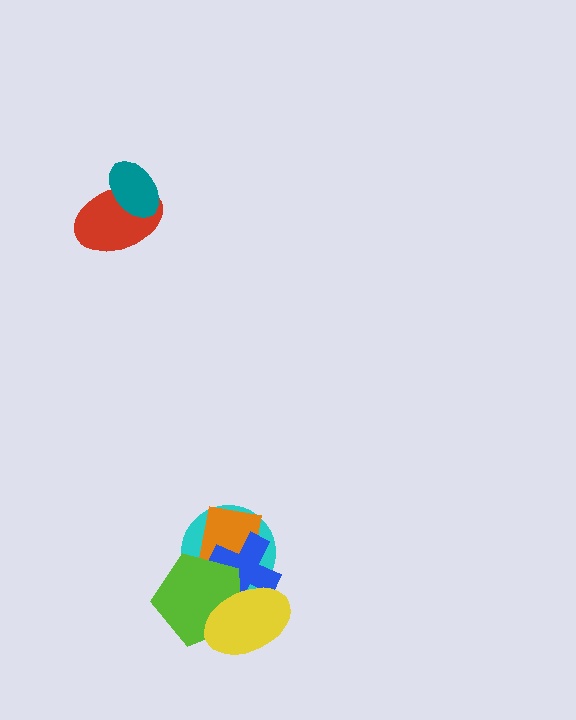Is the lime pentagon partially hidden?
Yes, it is partially covered by another shape.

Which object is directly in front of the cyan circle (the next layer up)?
The orange square is directly in front of the cyan circle.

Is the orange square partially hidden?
Yes, it is partially covered by another shape.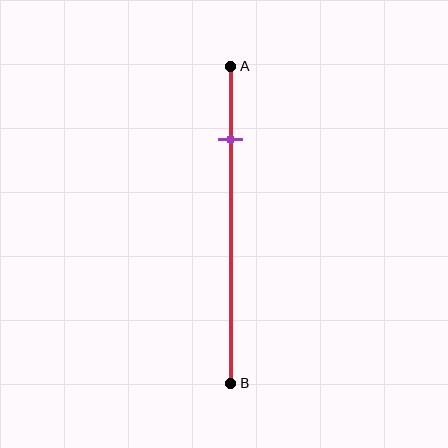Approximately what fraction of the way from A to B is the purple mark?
The purple mark is approximately 25% of the way from A to B.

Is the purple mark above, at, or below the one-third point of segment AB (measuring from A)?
The purple mark is above the one-third point of segment AB.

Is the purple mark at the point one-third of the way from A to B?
No, the mark is at about 25% from A, not at the 33% one-third point.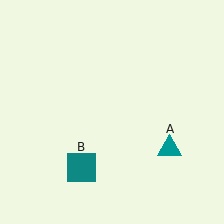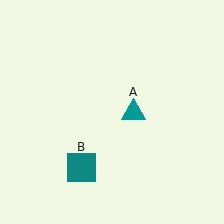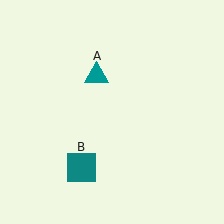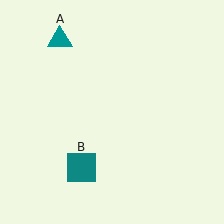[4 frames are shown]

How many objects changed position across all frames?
1 object changed position: teal triangle (object A).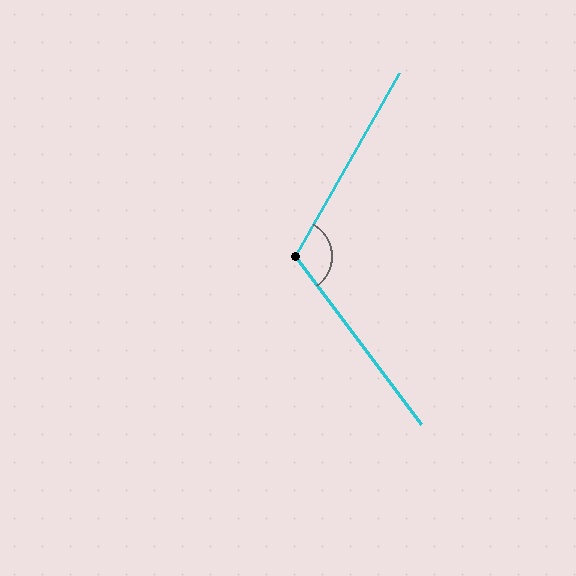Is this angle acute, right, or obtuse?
It is obtuse.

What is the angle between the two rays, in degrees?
Approximately 114 degrees.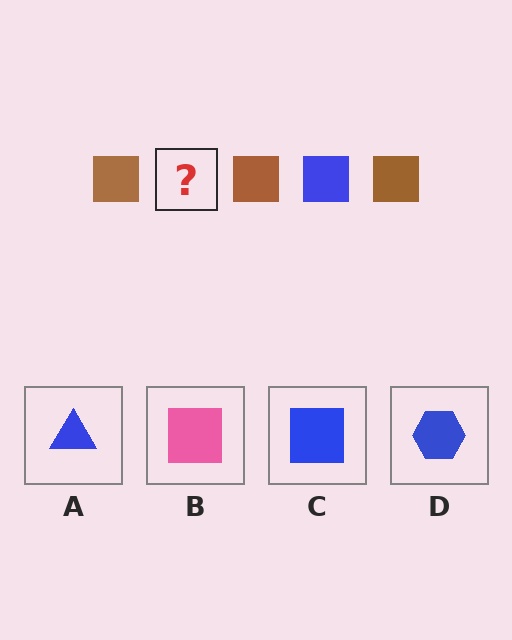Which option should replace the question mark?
Option C.